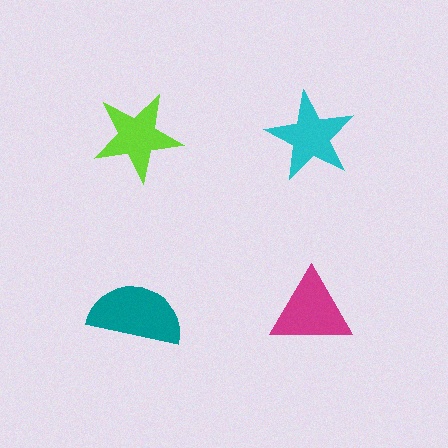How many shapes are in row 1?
2 shapes.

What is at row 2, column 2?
A magenta triangle.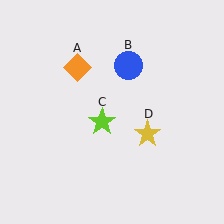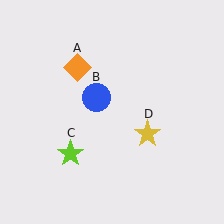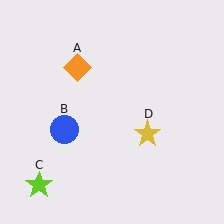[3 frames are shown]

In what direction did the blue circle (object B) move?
The blue circle (object B) moved down and to the left.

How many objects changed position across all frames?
2 objects changed position: blue circle (object B), lime star (object C).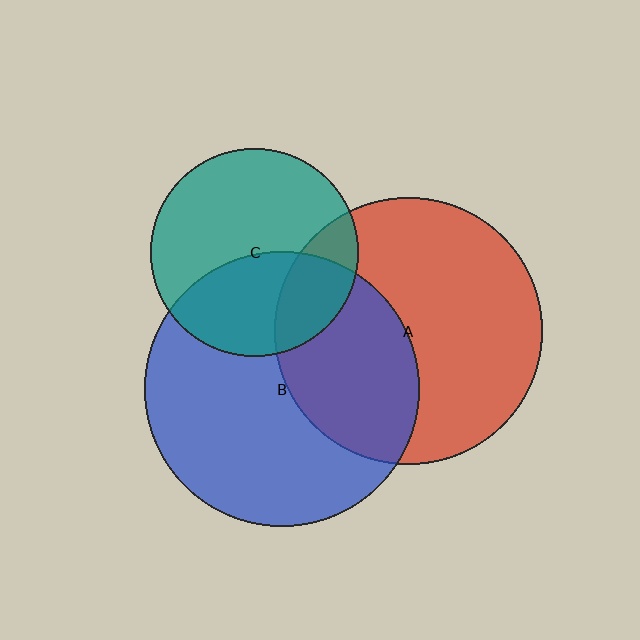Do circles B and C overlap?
Yes.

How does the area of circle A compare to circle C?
Approximately 1.6 times.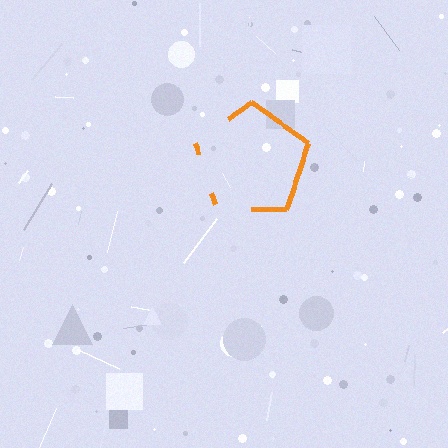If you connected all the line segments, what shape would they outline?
They would outline a pentagon.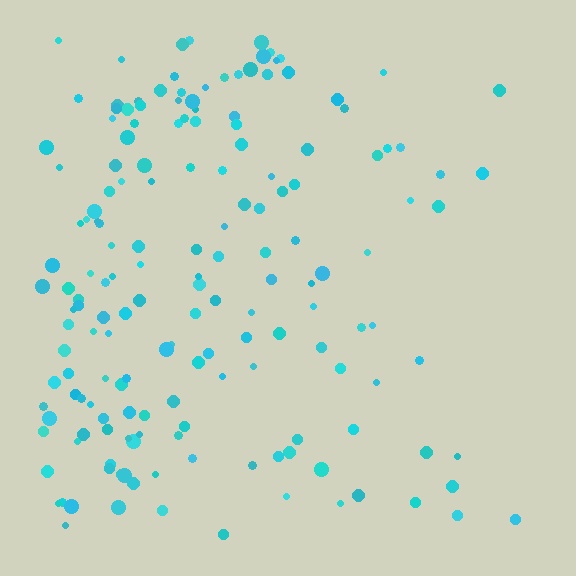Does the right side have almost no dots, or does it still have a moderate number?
Still a moderate number, just noticeably fewer than the left.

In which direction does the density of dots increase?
From right to left, with the left side densest.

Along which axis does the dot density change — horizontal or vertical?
Horizontal.